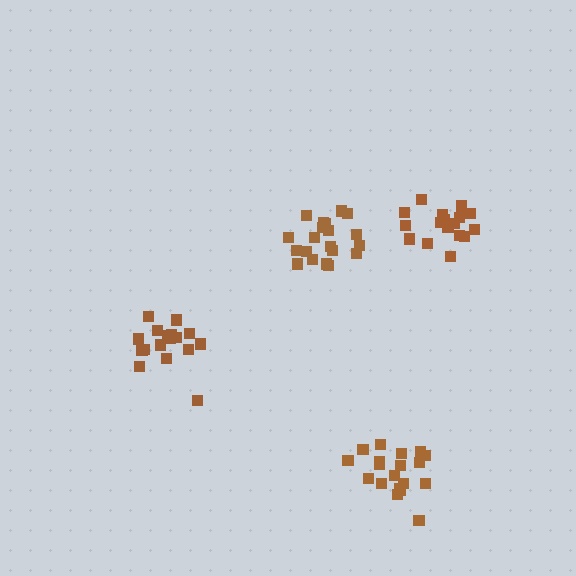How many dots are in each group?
Group 1: 17 dots, Group 2: 20 dots, Group 3: 19 dots, Group 4: 17 dots (73 total).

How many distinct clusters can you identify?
There are 4 distinct clusters.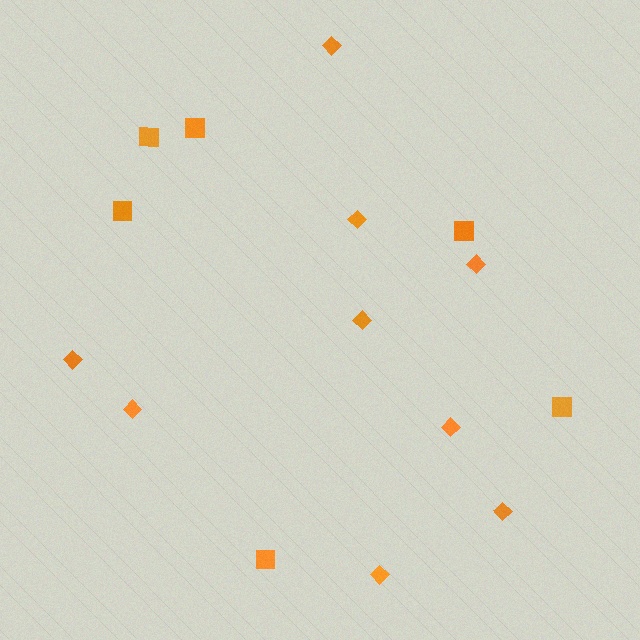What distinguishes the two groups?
There are 2 groups: one group of squares (6) and one group of diamonds (9).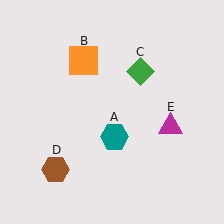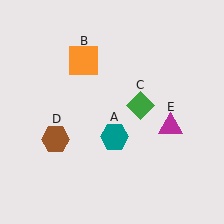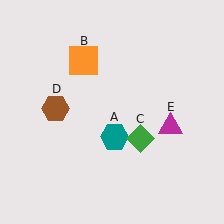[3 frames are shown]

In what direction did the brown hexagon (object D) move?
The brown hexagon (object D) moved up.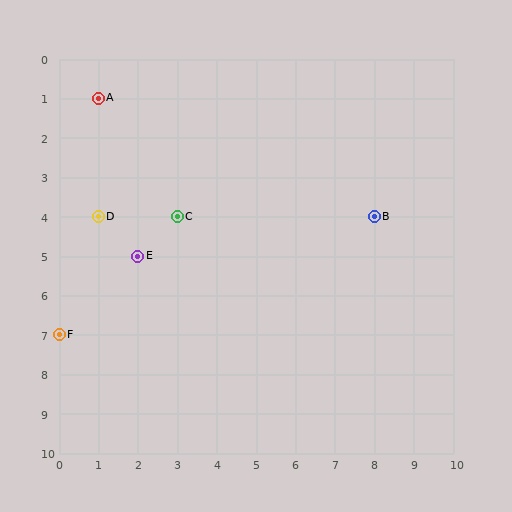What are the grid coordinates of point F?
Point F is at grid coordinates (0, 7).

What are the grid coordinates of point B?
Point B is at grid coordinates (8, 4).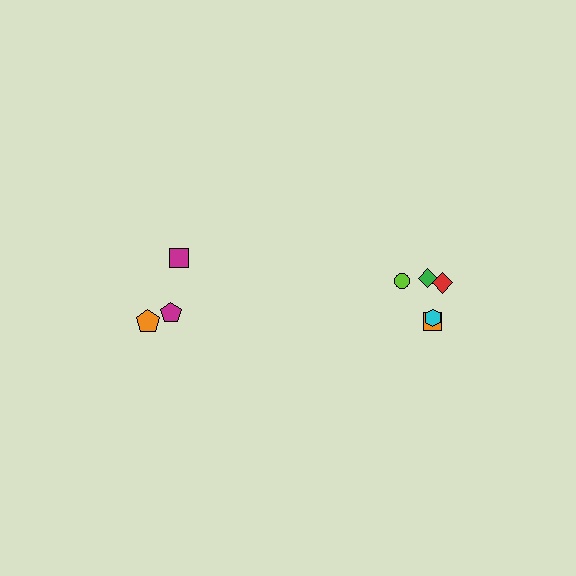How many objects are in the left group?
There are 3 objects.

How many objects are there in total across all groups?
There are 8 objects.